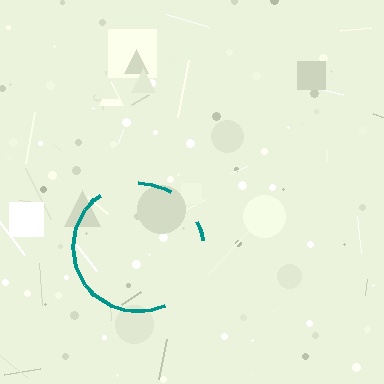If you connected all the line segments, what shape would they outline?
They would outline a circle.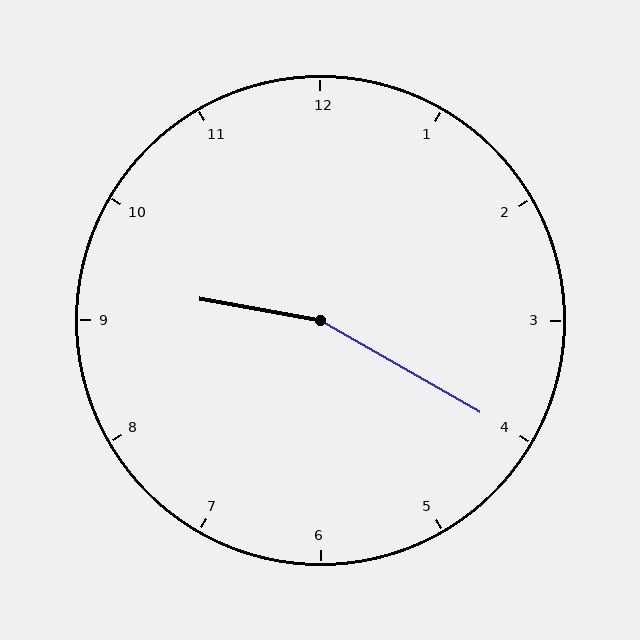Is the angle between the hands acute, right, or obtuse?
It is obtuse.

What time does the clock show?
9:20.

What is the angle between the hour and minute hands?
Approximately 160 degrees.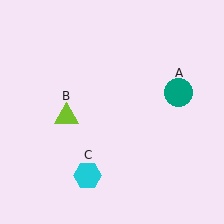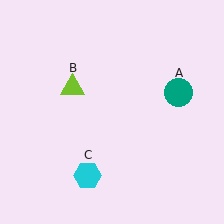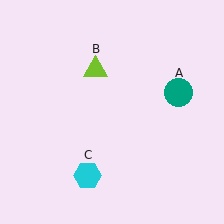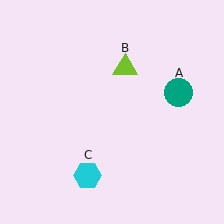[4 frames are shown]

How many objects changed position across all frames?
1 object changed position: lime triangle (object B).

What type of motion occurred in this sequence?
The lime triangle (object B) rotated clockwise around the center of the scene.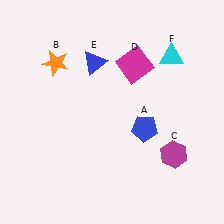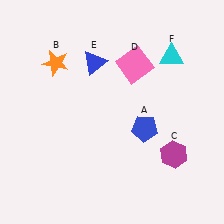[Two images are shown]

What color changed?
The square (D) changed from magenta in Image 1 to pink in Image 2.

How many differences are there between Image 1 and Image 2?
There is 1 difference between the two images.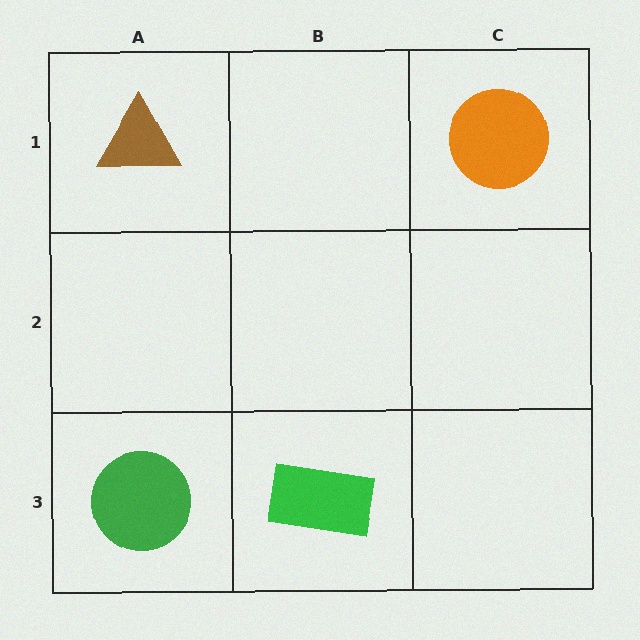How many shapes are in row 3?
2 shapes.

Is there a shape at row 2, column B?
No, that cell is empty.